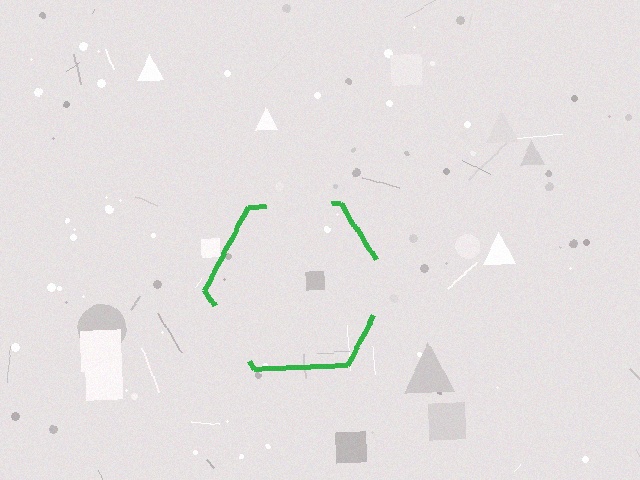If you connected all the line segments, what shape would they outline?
They would outline a hexagon.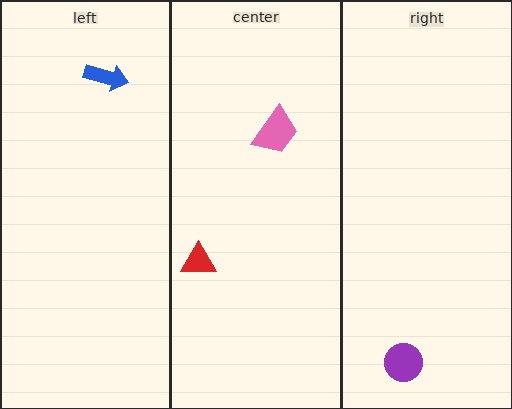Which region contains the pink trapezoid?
The center region.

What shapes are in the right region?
The purple circle.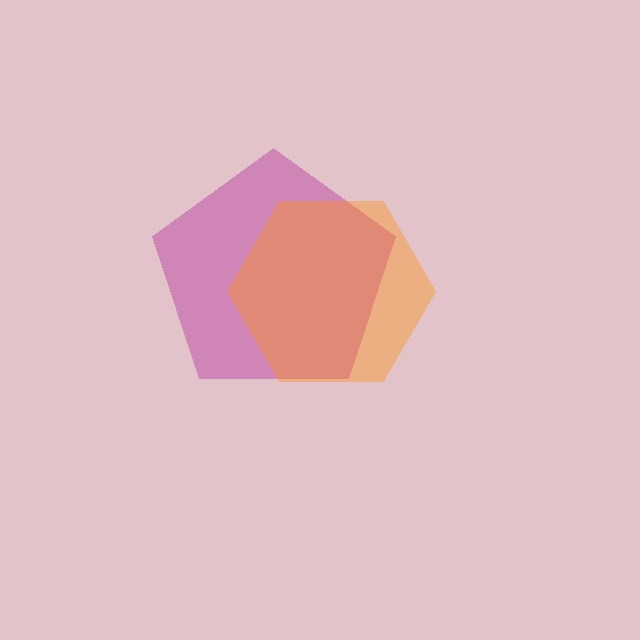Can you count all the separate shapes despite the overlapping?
Yes, there are 2 separate shapes.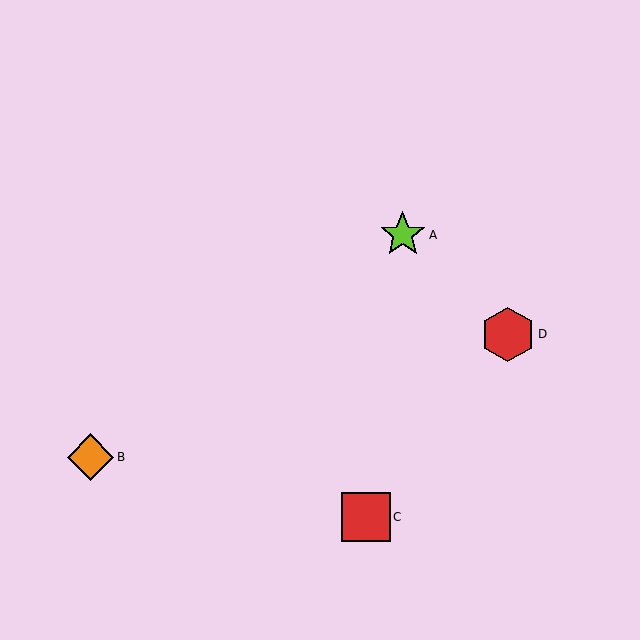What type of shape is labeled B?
Shape B is an orange diamond.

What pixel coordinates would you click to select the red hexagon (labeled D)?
Click at (508, 334) to select the red hexagon D.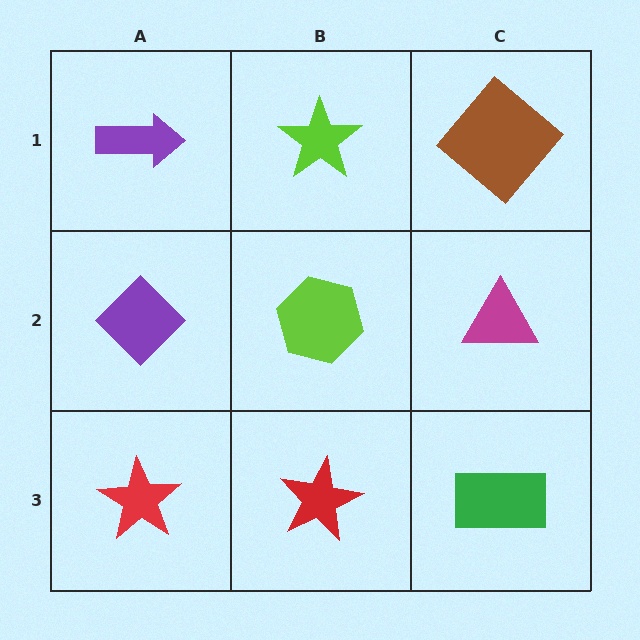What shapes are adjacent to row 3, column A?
A purple diamond (row 2, column A), a red star (row 3, column B).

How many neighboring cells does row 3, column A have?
2.